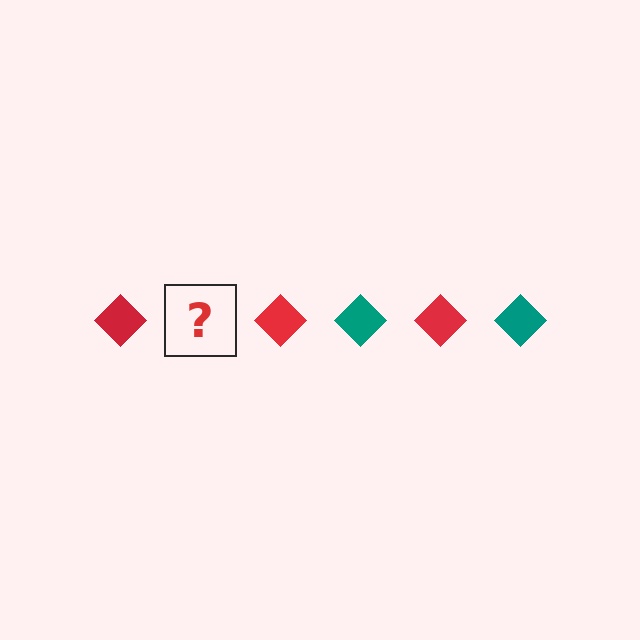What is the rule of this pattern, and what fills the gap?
The rule is that the pattern cycles through red, teal diamonds. The gap should be filled with a teal diamond.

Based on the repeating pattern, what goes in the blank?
The blank should be a teal diamond.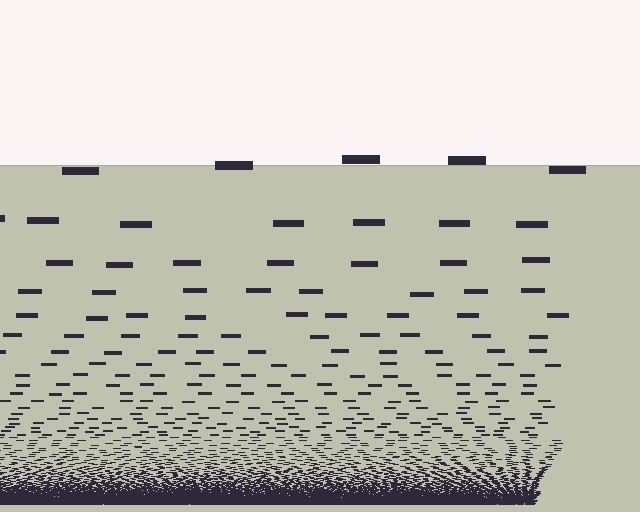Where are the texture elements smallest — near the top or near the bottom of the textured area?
Near the bottom.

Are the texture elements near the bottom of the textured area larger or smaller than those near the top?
Smaller. The gradient is inverted — elements near the bottom are smaller and denser.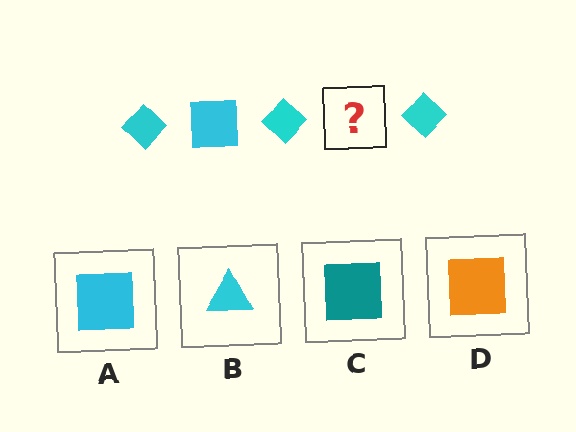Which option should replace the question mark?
Option A.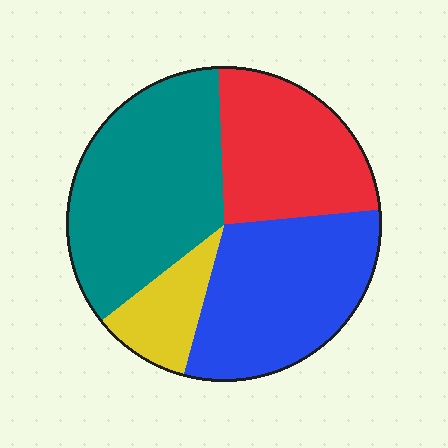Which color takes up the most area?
Teal, at roughly 35%.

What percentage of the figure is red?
Red covers about 25% of the figure.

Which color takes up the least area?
Yellow, at roughly 10%.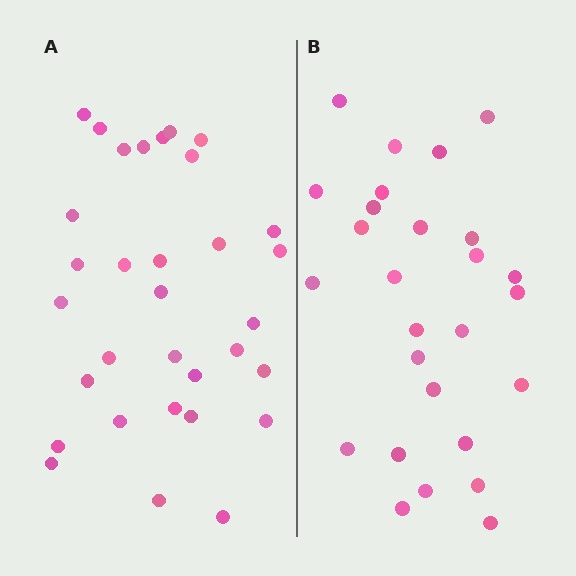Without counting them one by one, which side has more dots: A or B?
Region A (the left region) has more dots.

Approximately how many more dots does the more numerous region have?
Region A has about 5 more dots than region B.